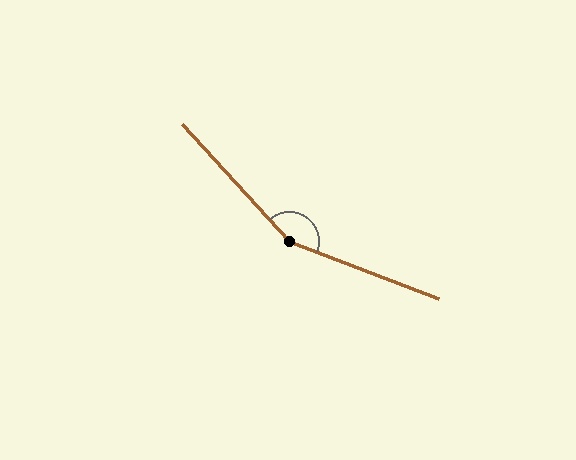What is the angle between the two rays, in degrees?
Approximately 153 degrees.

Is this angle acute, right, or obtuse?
It is obtuse.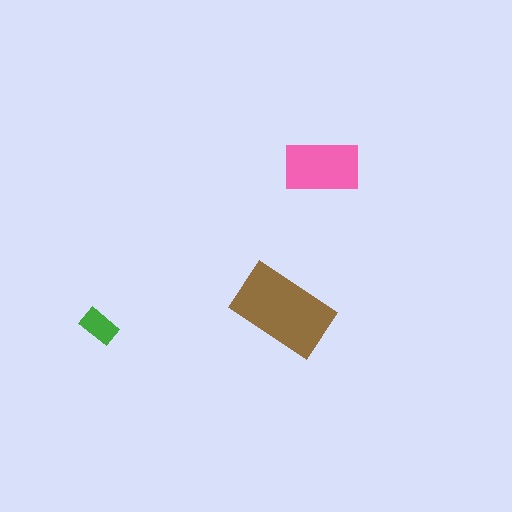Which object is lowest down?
The green rectangle is bottommost.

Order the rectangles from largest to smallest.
the brown one, the pink one, the green one.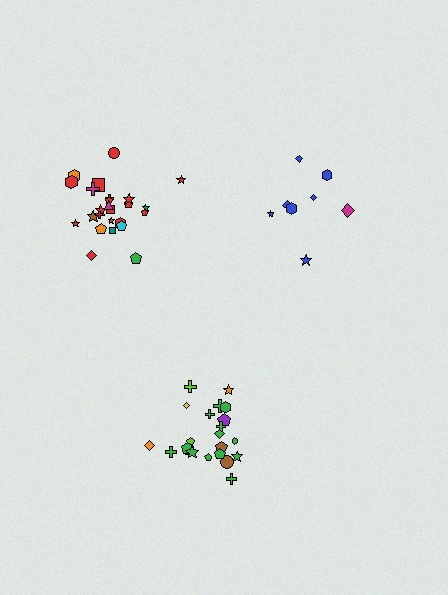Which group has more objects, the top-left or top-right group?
The top-left group.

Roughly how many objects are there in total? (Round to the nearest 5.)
Roughly 55 objects in total.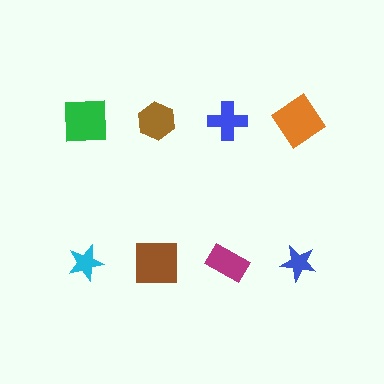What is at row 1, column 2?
A brown hexagon.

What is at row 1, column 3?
A blue cross.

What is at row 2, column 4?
A blue star.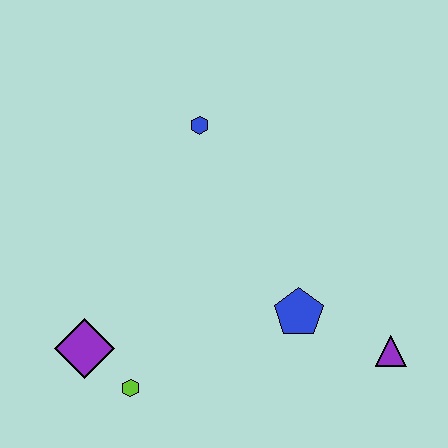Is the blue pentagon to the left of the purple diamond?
No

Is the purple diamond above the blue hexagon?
No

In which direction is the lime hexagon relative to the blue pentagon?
The lime hexagon is to the left of the blue pentagon.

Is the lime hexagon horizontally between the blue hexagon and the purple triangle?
No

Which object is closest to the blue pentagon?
The purple triangle is closest to the blue pentagon.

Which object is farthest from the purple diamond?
The purple triangle is farthest from the purple diamond.